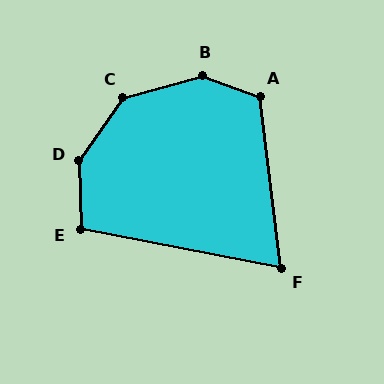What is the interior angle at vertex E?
Approximately 103 degrees (obtuse).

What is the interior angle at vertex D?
Approximately 144 degrees (obtuse).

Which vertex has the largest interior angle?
B, at approximately 144 degrees.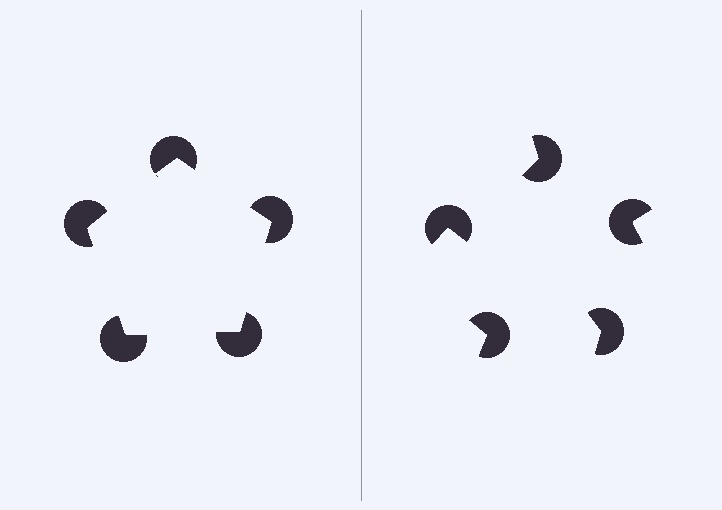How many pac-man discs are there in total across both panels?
10 — 5 on each side.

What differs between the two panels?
The pac-man discs are positioned identically on both sides; only the wedge orientations differ. On the left they align to a pentagon; on the right they are misaligned.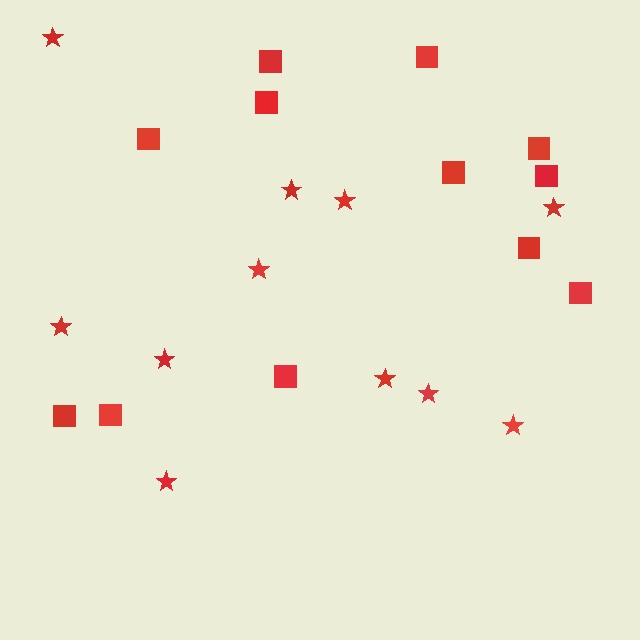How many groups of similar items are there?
There are 2 groups: one group of stars (11) and one group of squares (12).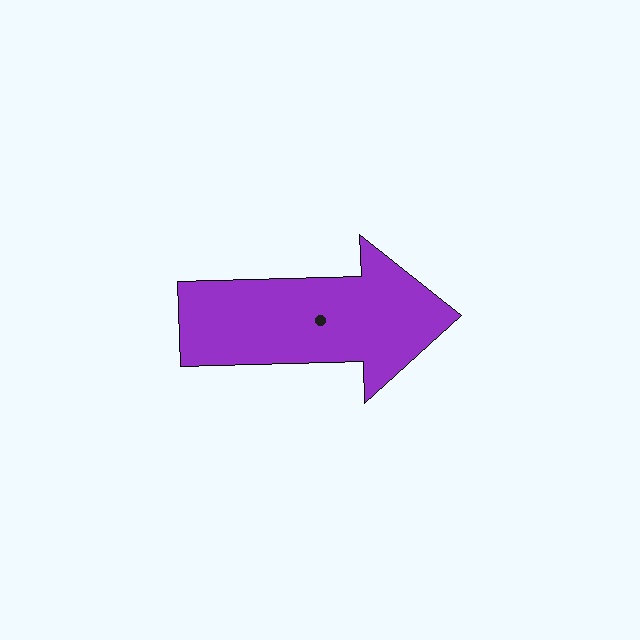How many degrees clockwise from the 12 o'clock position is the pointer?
Approximately 88 degrees.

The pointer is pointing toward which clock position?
Roughly 3 o'clock.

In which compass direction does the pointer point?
East.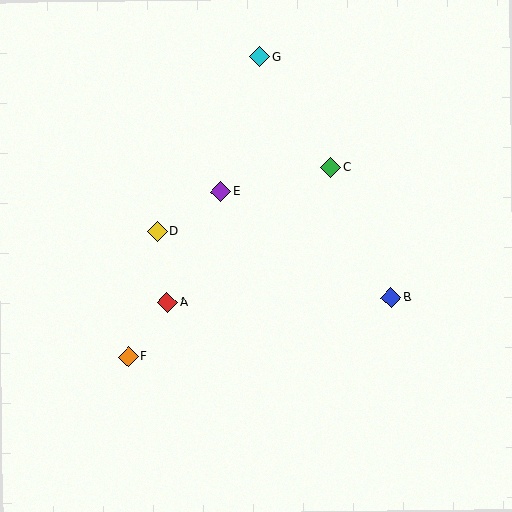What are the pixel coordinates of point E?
Point E is at (221, 192).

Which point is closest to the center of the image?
Point E at (221, 192) is closest to the center.